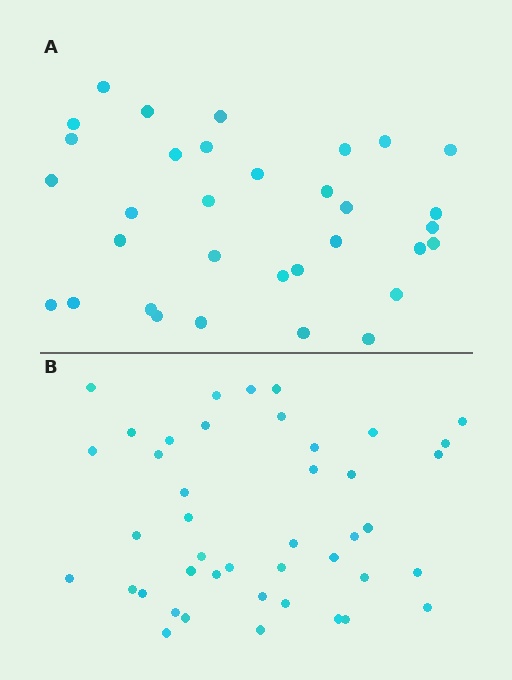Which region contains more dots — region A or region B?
Region B (the bottom region) has more dots.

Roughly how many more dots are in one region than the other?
Region B has roughly 10 or so more dots than region A.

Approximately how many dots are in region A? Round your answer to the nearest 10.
About 30 dots. (The exact count is 33, which rounds to 30.)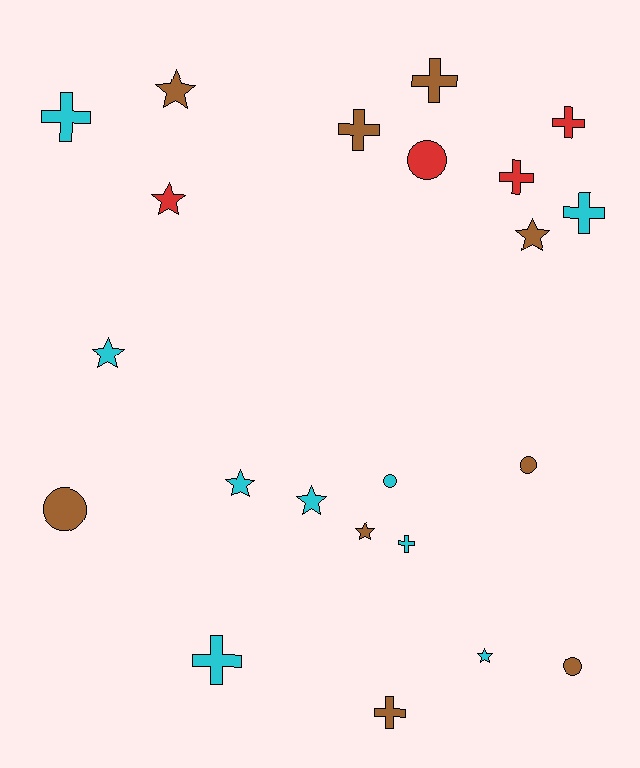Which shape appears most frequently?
Cross, with 9 objects.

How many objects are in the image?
There are 22 objects.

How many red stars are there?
There is 1 red star.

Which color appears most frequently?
Cyan, with 9 objects.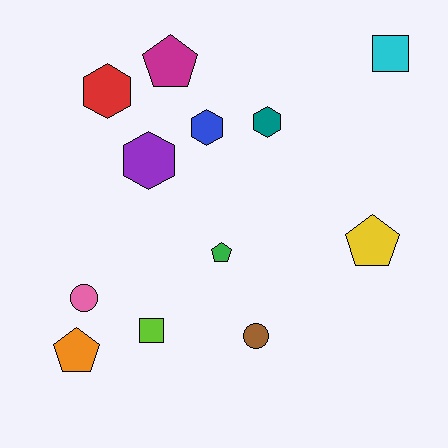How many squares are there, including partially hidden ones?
There are 2 squares.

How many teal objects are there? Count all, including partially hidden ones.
There is 1 teal object.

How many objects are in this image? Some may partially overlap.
There are 12 objects.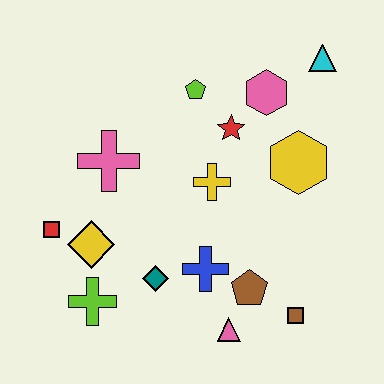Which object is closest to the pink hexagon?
The red star is closest to the pink hexagon.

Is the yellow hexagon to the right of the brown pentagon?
Yes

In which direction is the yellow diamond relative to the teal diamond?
The yellow diamond is to the left of the teal diamond.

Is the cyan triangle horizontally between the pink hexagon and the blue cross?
No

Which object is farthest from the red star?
The lime cross is farthest from the red star.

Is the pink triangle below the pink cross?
Yes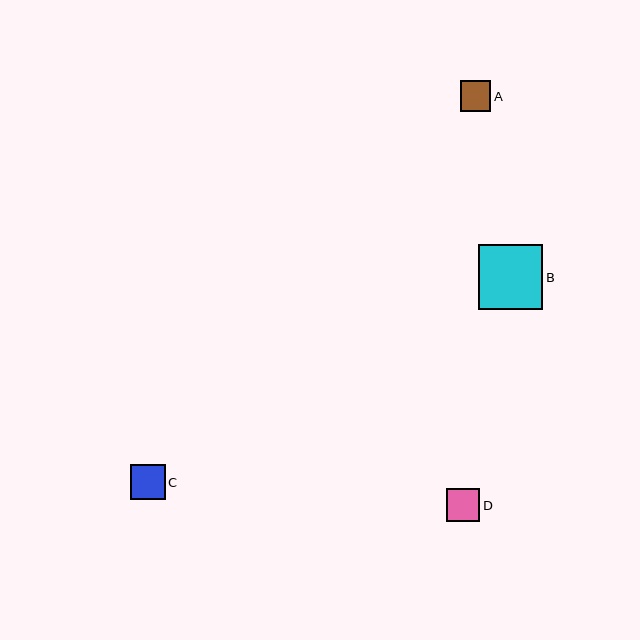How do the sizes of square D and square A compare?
Square D and square A are approximately the same size.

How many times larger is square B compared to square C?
Square B is approximately 1.8 times the size of square C.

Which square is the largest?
Square B is the largest with a size of approximately 65 pixels.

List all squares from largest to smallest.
From largest to smallest: B, C, D, A.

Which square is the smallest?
Square A is the smallest with a size of approximately 31 pixels.